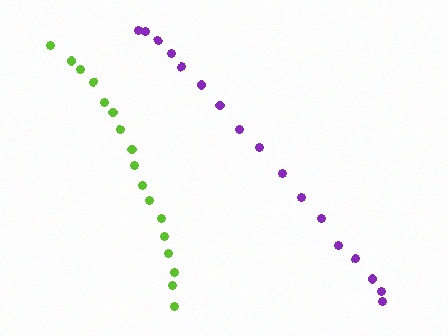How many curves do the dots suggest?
There are 2 distinct paths.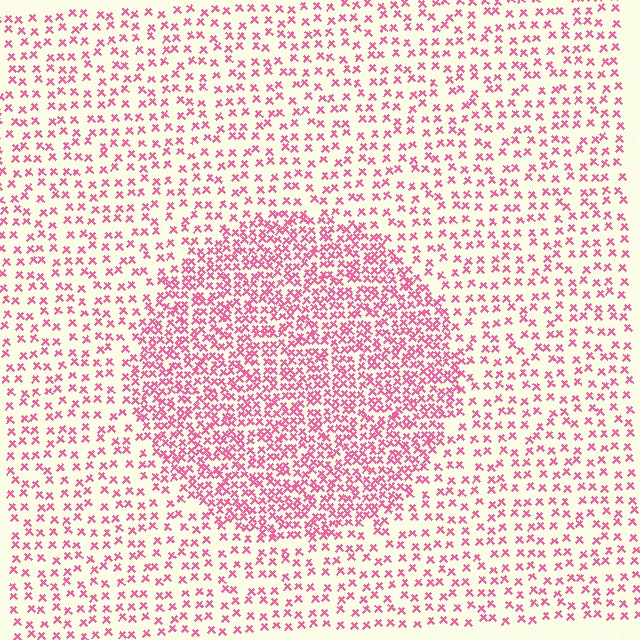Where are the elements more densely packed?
The elements are more densely packed inside the circle boundary.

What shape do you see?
I see a circle.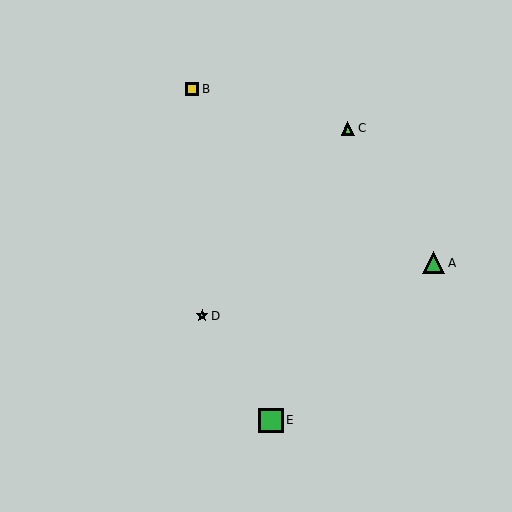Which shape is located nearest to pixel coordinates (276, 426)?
The green square (labeled E) at (271, 420) is nearest to that location.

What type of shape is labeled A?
Shape A is a green triangle.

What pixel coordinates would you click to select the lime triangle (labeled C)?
Click at (348, 128) to select the lime triangle C.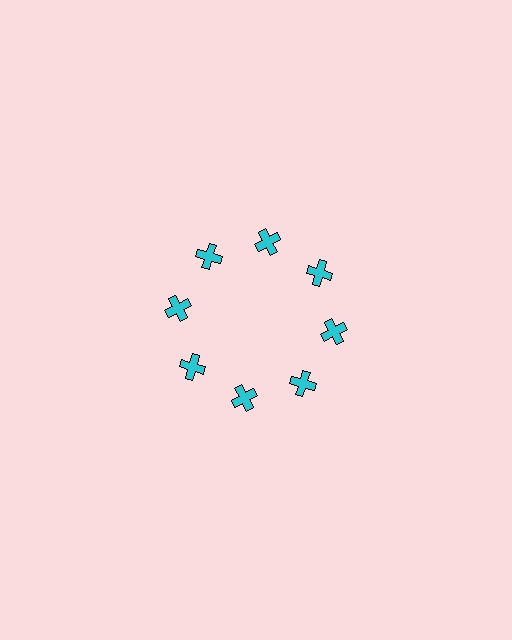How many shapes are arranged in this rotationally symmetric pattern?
There are 8 shapes, arranged in 8 groups of 1.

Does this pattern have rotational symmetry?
Yes, this pattern has 8-fold rotational symmetry. It looks the same after rotating 45 degrees around the center.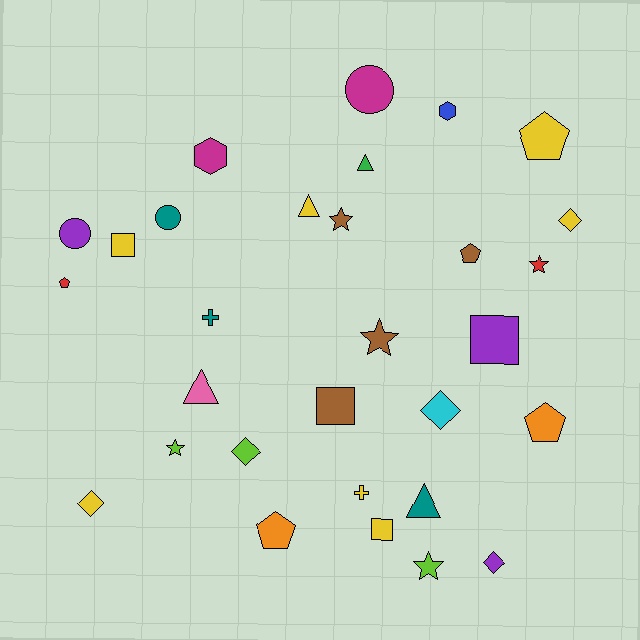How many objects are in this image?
There are 30 objects.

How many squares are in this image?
There are 4 squares.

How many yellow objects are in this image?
There are 7 yellow objects.